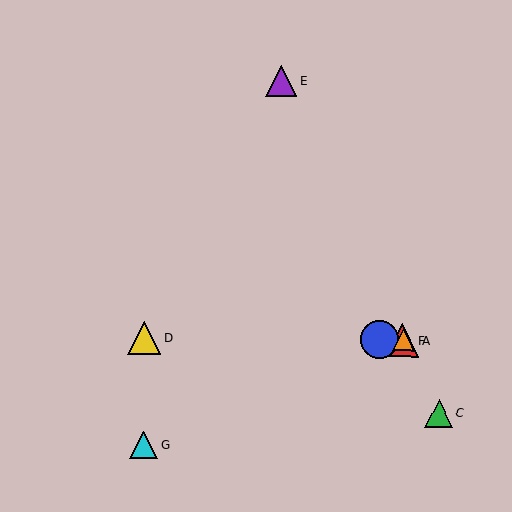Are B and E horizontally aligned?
No, B is at y≈340 and E is at y≈81.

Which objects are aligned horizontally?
Objects A, B, D, F are aligned horizontally.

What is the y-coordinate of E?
Object E is at y≈81.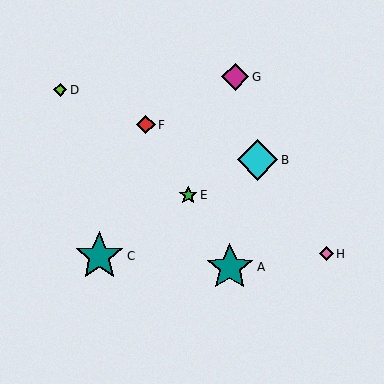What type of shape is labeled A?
Shape A is a teal star.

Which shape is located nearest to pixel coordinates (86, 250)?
The teal star (labeled C) at (99, 256) is nearest to that location.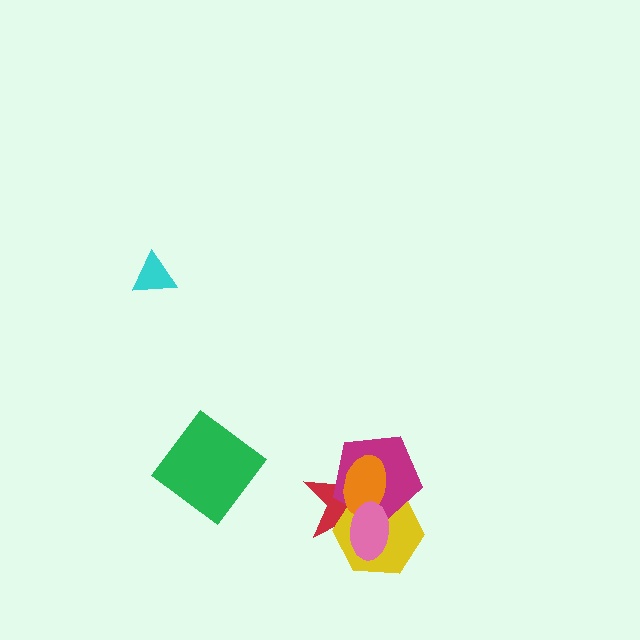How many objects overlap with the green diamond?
0 objects overlap with the green diamond.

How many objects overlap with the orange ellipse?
4 objects overlap with the orange ellipse.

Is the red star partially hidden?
Yes, it is partially covered by another shape.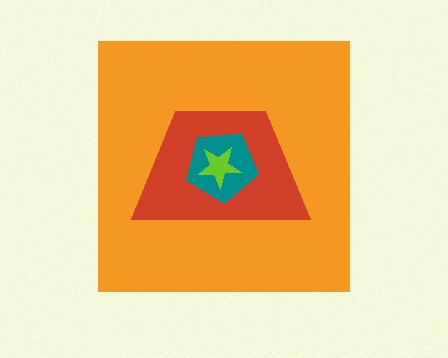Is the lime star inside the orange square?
Yes.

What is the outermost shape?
The orange square.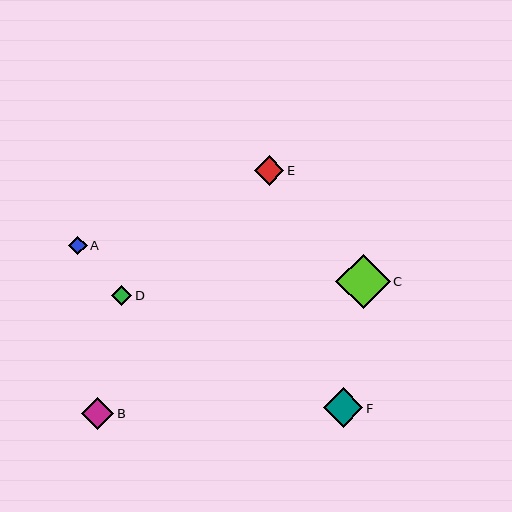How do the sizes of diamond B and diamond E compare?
Diamond B and diamond E are approximately the same size.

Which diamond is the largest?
Diamond C is the largest with a size of approximately 54 pixels.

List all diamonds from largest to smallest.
From largest to smallest: C, F, B, E, D, A.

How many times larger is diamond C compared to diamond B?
Diamond C is approximately 1.7 times the size of diamond B.